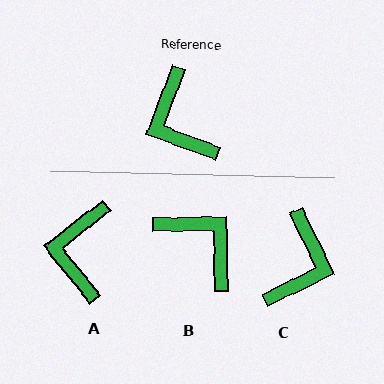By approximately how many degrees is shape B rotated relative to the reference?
Approximately 159 degrees clockwise.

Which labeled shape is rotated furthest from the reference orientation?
B, about 159 degrees away.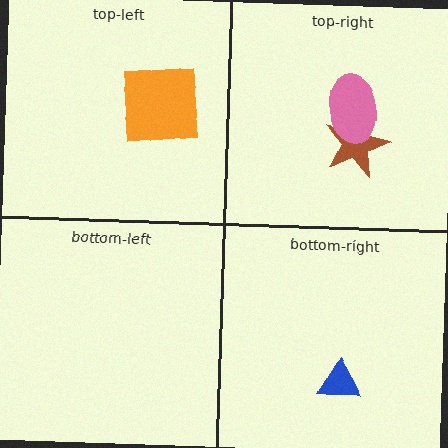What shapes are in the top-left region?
The orange square.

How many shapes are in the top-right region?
2.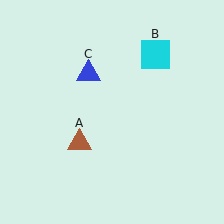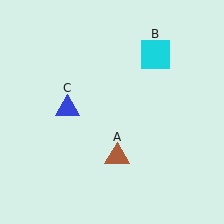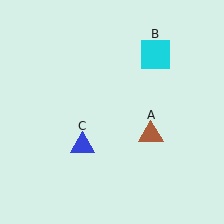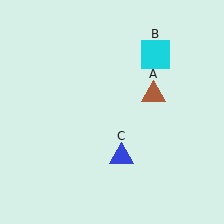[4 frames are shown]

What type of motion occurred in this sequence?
The brown triangle (object A), blue triangle (object C) rotated counterclockwise around the center of the scene.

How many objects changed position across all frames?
2 objects changed position: brown triangle (object A), blue triangle (object C).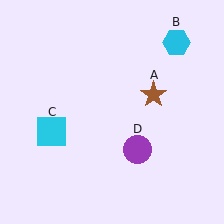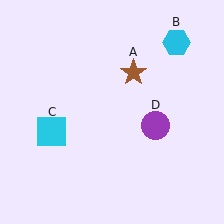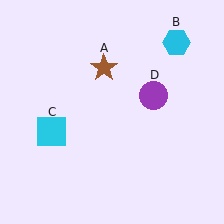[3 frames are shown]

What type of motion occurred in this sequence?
The brown star (object A), purple circle (object D) rotated counterclockwise around the center of the scene.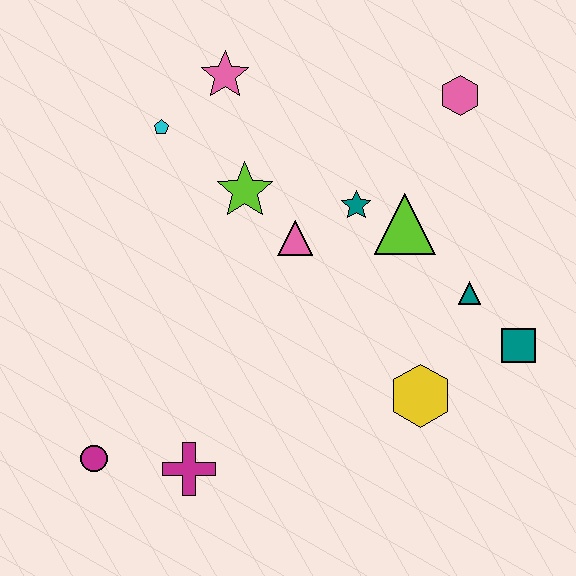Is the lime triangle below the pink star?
Yes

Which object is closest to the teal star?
The lime triangle is closest to the teal star.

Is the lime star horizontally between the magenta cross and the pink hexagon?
Yes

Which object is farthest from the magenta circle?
The pink hexagon is farthest from the magenta circle.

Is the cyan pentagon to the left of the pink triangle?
Yes